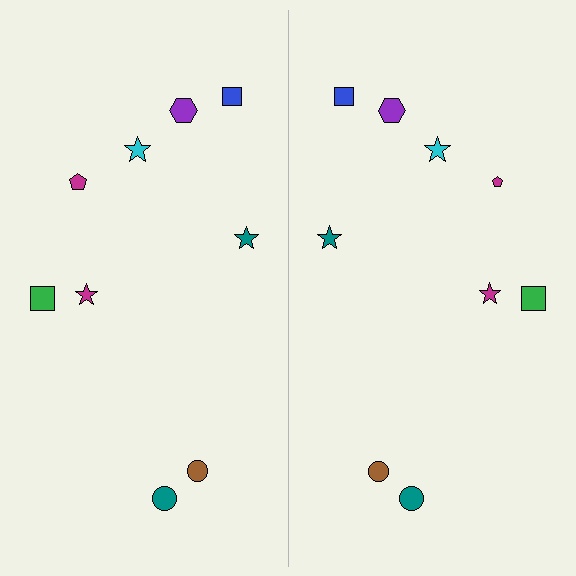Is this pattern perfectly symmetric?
No, the pattern is not perfectly symmetric. The magenta pentagon on the right side has a different size than its mirror counterpart.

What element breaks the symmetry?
The magenta pentagon on the right side has a different size than its mirror counterpart.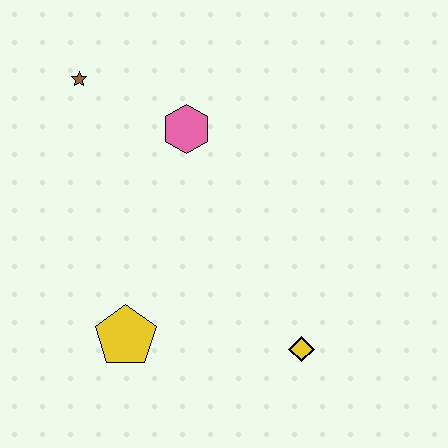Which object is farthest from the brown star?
The yellow diamond is farthest from the brown star.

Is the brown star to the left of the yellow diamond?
Yes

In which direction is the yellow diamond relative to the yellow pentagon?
The yellow diamond is to the right of the yellow pentagon.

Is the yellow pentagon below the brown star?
Yes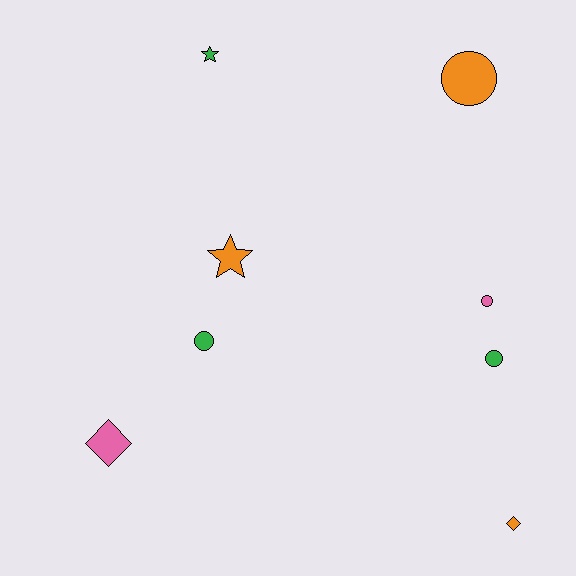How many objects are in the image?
There are 8 objects.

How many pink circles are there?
There is 1 pink circle.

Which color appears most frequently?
Orange, with 3 objects.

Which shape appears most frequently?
Circle, with 4 objects.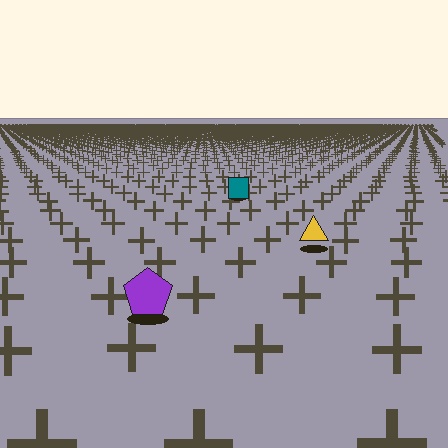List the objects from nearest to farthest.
From nearest to farthest: the purple pentagon, the yellow triangle, the teal square.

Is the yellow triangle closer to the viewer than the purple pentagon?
No. The purple pentagon is closer — you can tell from the texture gradient: the ground texture is coarser near it.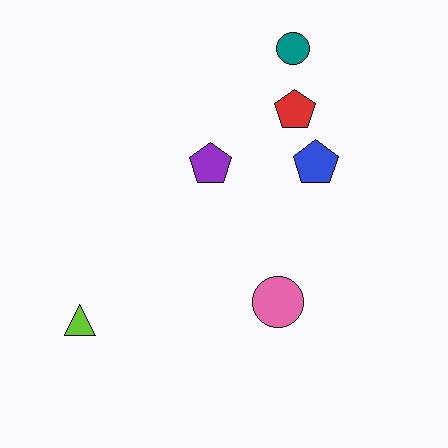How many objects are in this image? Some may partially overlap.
There are 6 objects.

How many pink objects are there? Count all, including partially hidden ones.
There is 1 pink object.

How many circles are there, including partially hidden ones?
There are 2 circles.